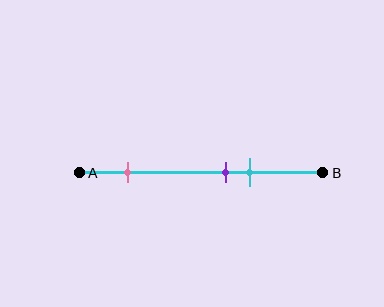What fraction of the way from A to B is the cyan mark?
The cyan mark is approximately 70% (0.7) of the way from A to B.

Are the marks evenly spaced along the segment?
No, the marks are not evenly spaced.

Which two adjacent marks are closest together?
The purple and cyan marks are the closest adjacent pair.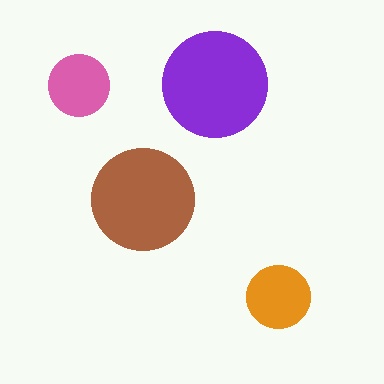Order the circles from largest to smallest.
the purple one, the brown one, the orange one, the pink one.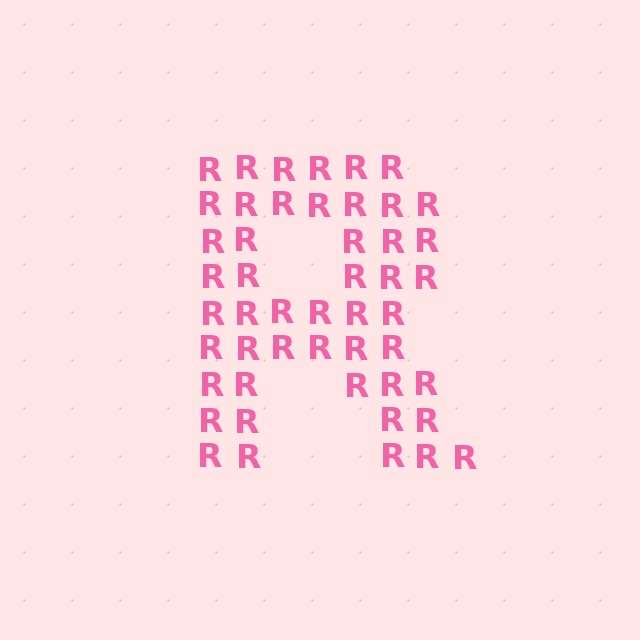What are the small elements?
The small elements are letter R's.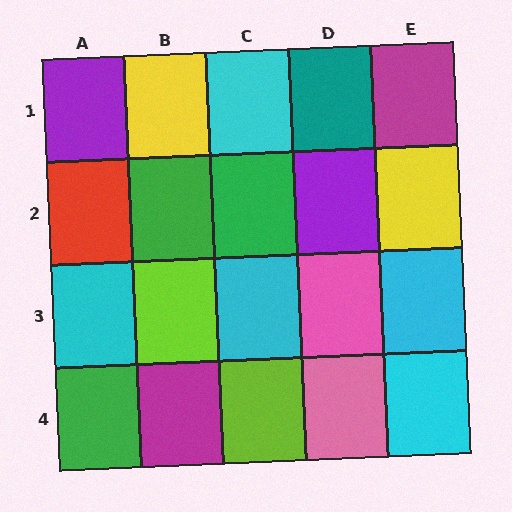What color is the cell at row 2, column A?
Red.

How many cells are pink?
2 cells are pink.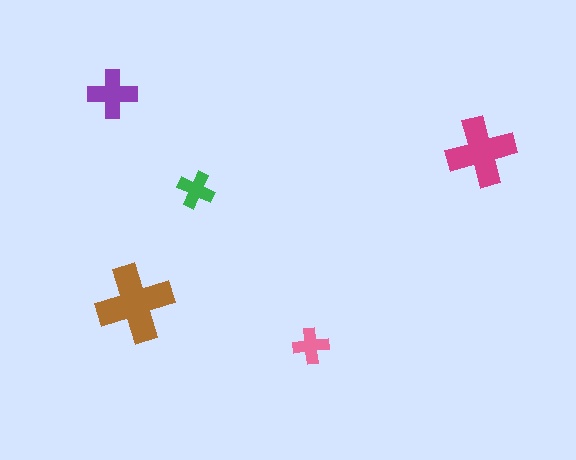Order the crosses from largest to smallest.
the brown one, the magenta one, the purple one, the green one, the pink one.